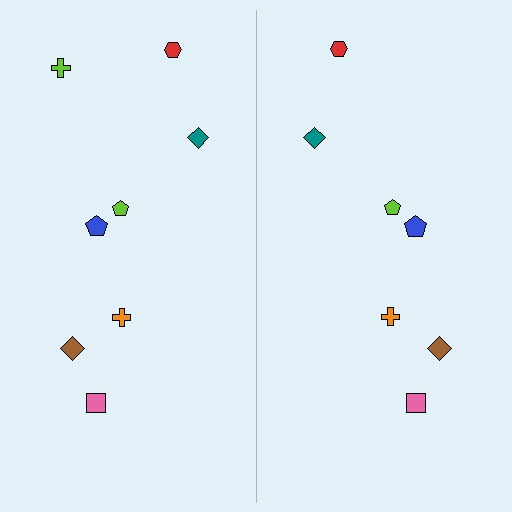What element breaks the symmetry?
A lime cross is missing from the right side.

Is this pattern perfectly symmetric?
No, the pattern is not perfectly symmetric. A lime cross is missing from the right side.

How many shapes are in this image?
There are 15 shapes in this image.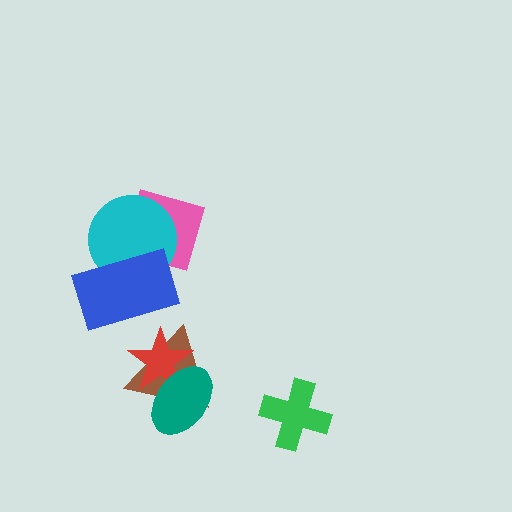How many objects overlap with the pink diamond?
2 objects overlap with the pink diamond.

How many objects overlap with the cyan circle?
2 objects overlap with the cyan circle.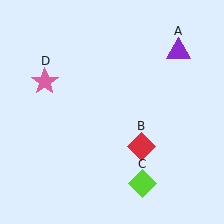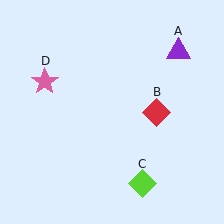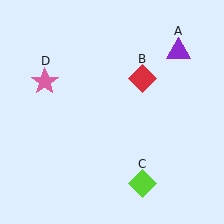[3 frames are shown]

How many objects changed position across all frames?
1 object changed position: red diamond (object B).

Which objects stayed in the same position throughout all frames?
Purple triangle (object A) and lime diamond (object C) and pink star (object D) remained stationary.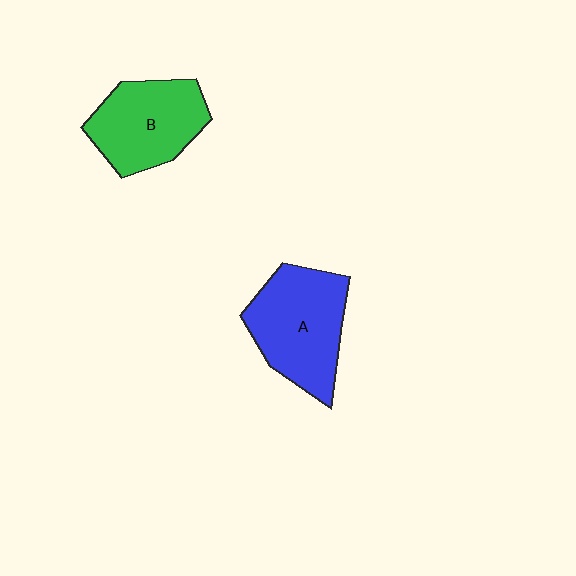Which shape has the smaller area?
Shape B (green).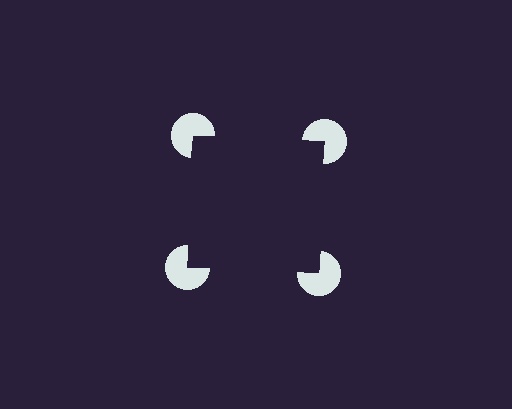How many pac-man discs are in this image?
There are 4 — one at each vertex of the illusory square.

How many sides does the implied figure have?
4 sides.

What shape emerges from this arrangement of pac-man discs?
An illusory square — its edges are inferred from the aligned wedge cuts in the pac-man discs, not physically drawn.